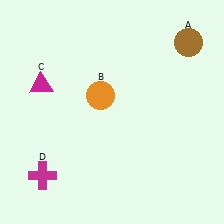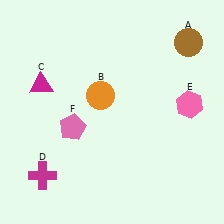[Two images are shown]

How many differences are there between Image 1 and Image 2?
There are 2 differences between the two images.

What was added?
A pink hexagon (E), a pink pentagon (F) were added in Image 2.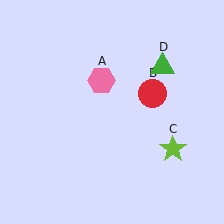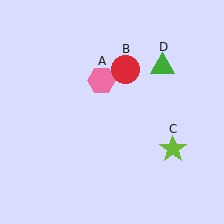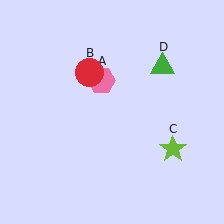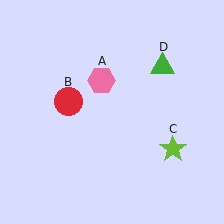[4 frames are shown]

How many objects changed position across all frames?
1 object changed position: red circle (object B).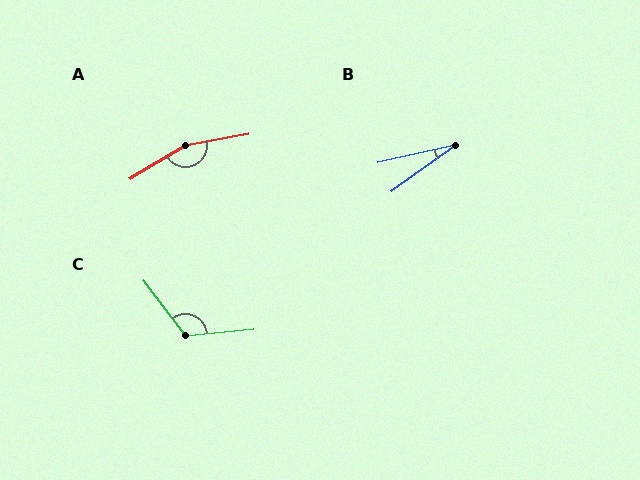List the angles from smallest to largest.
B (22°), C (122°), A (159°).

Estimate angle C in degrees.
Approximately 122 degrees.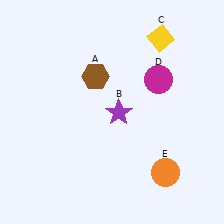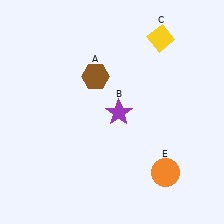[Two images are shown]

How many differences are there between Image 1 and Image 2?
There is 1 difference between the two images.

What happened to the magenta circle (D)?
The magenta circle (D) was removed in Image 2. It was in the top-right area of Image 1.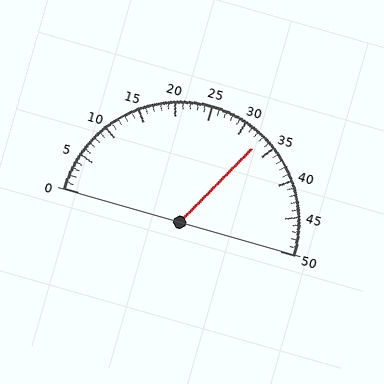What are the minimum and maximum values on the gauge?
The gauge ranges from 0 to 50.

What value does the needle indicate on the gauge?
The needle indicates approximately 33.